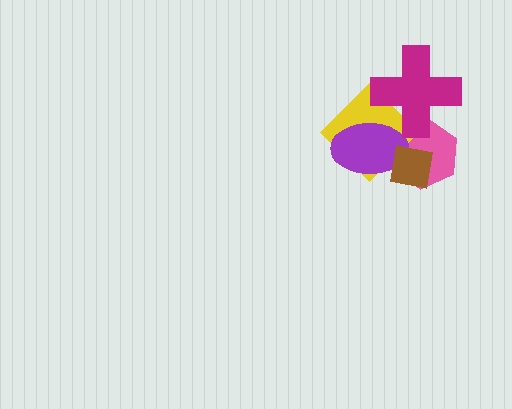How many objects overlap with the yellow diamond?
4 objects overlap with the yellow diamond.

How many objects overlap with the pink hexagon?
4 objects overlap with the pink hexagon.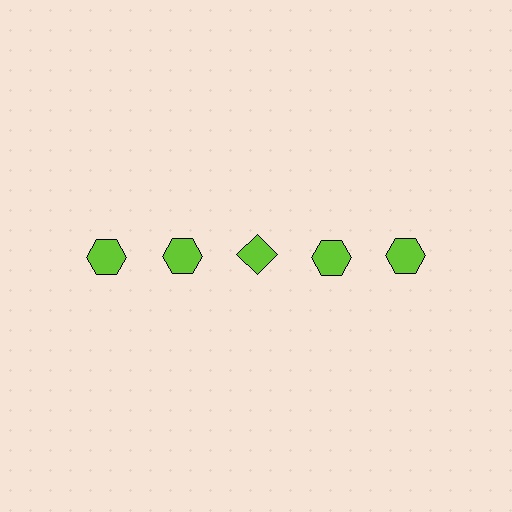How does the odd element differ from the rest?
It has a different shape: diamond instead of hexagon.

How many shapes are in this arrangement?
There are 5 shapes arranged in a grid pattern.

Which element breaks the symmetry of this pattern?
The lime diamond in the top row, center column breaks the symmetry. All other shapes are lime hexagons.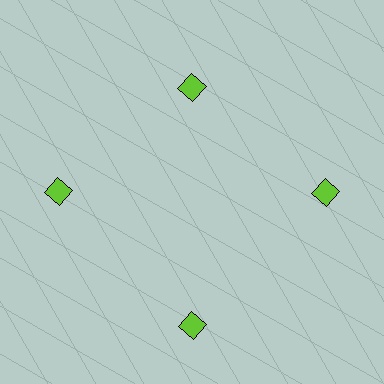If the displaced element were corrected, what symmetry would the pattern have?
It would have 4-fold rotational symmetry — the pattern would map onto itself every 90 degrees.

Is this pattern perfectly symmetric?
No. The 4 lime diamonds are arranged in a ring, but one element near the 12 o'clock position is pulled inward toward the center, breaking the 4-fold rotational symmetry.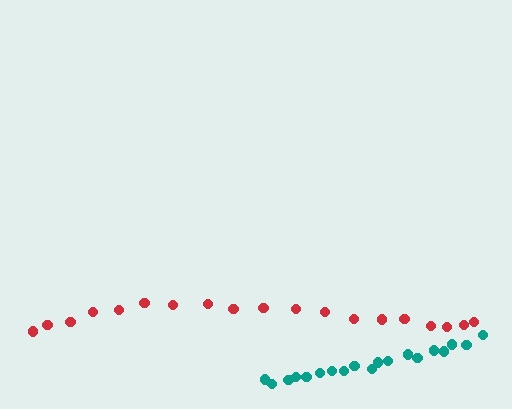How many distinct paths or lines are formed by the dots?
There are 2 distinct paths.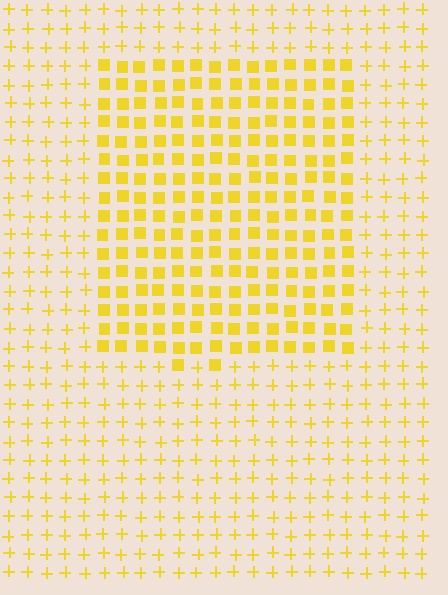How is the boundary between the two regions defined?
The boundary is defined by a change in element shape: squares inside vs. plus signs outside. All elements share the same color and spacing.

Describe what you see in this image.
The image is filled with small yellow elements arranged in a uniform grid. A rectangle-shaped region contains squares, while the surrounding area contains plus signs. The boundary is defined purely by the change in element shape.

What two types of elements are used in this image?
The image uses squares inside the rectangle region and plus signs outside it.